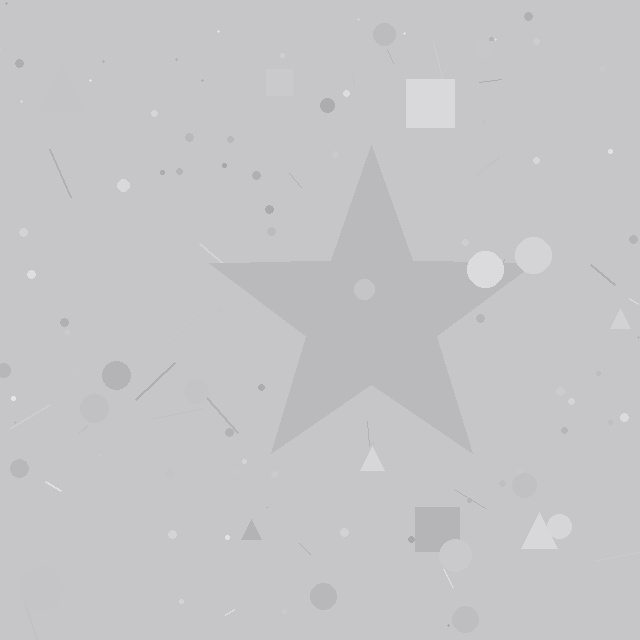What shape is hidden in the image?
A star is hidden in the image.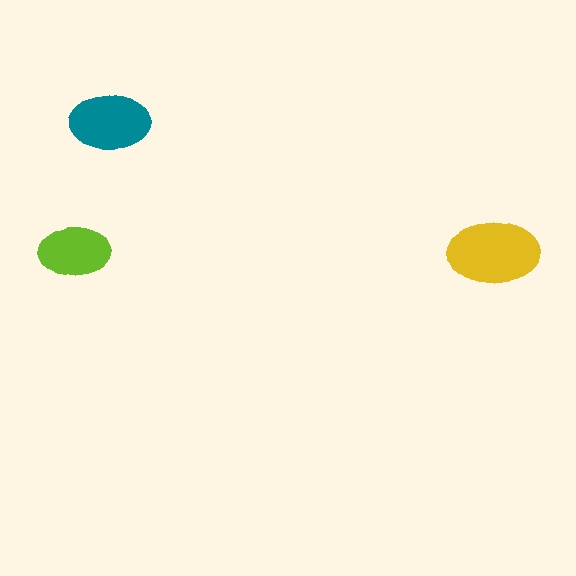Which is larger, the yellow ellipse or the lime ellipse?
The yellow one.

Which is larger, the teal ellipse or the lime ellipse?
The teal one.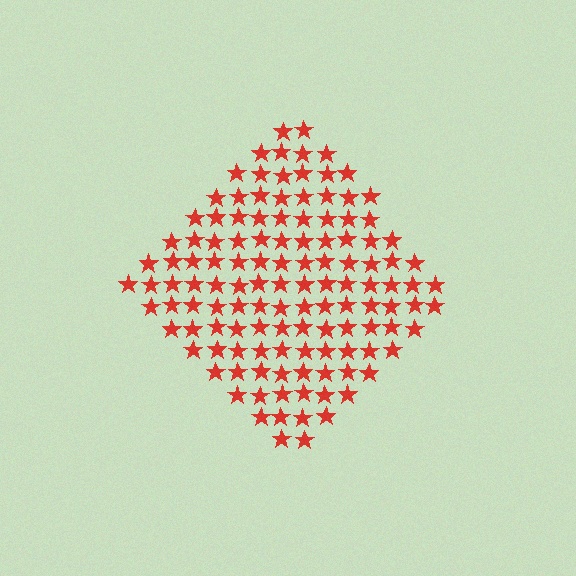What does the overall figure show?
The overall figure shows a diamond.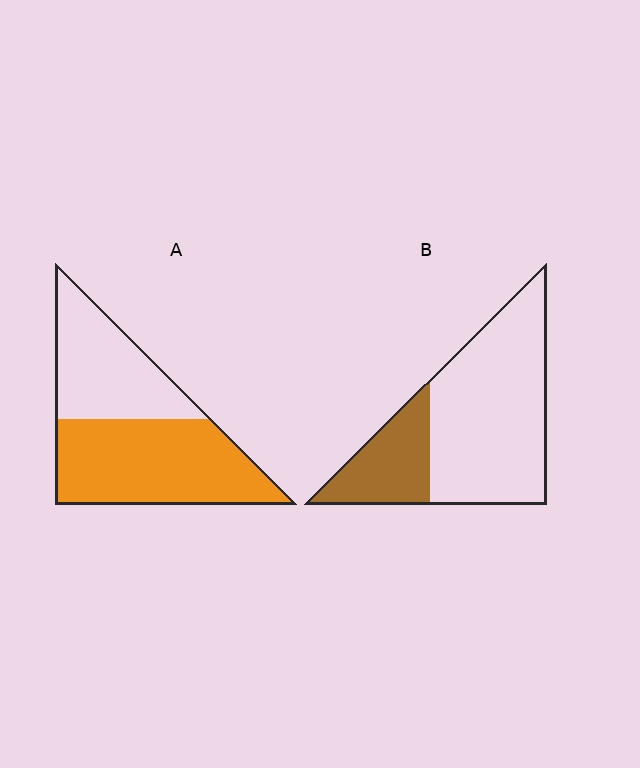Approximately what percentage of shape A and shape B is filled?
A is approximately 60% and B is approximately 25%.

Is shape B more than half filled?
No.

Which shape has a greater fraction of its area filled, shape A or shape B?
Shape A.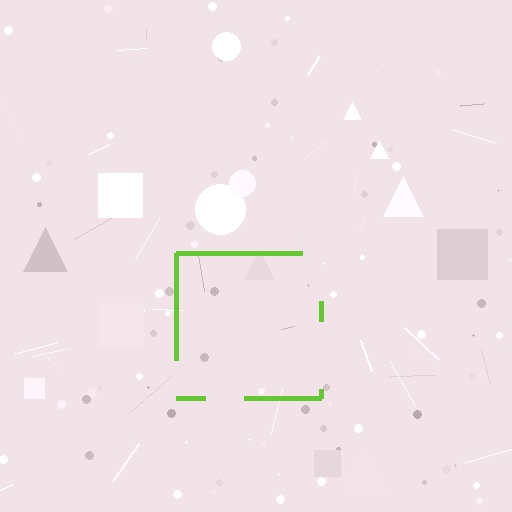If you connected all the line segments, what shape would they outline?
They would outline a square.